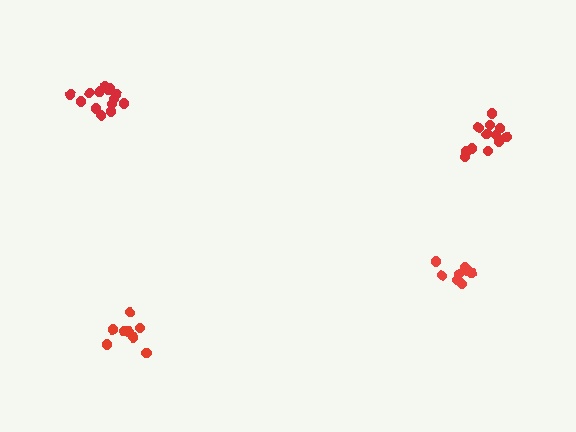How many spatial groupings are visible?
There are 4 spatial groupings.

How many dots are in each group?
Group 1: 9 dots, Group 2: 13 dots, Group 3: 14 dots, Group 4: 8 dots (44 total).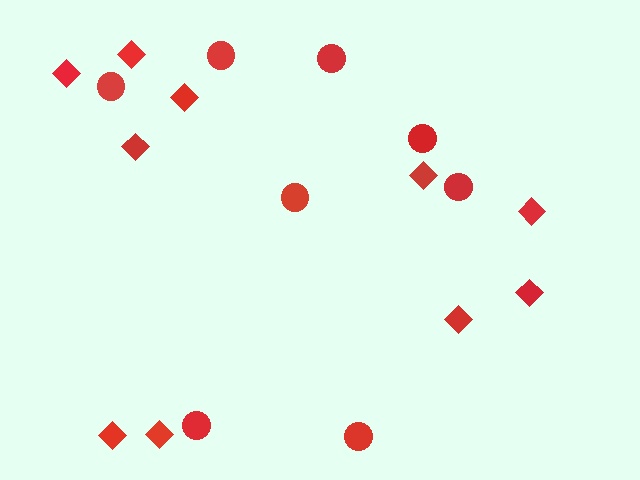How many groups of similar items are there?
There are 2 groups: one group of diamonds (10) and one group of circles (8).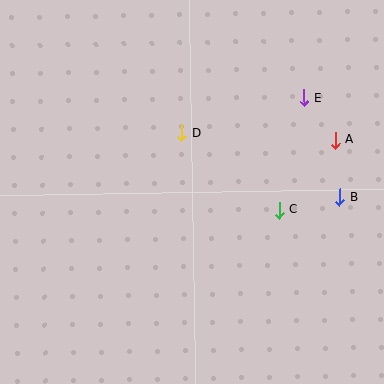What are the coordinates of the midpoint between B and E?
The midpoint between B and E is at (322, 147).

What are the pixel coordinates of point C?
Point C is at (279, 210).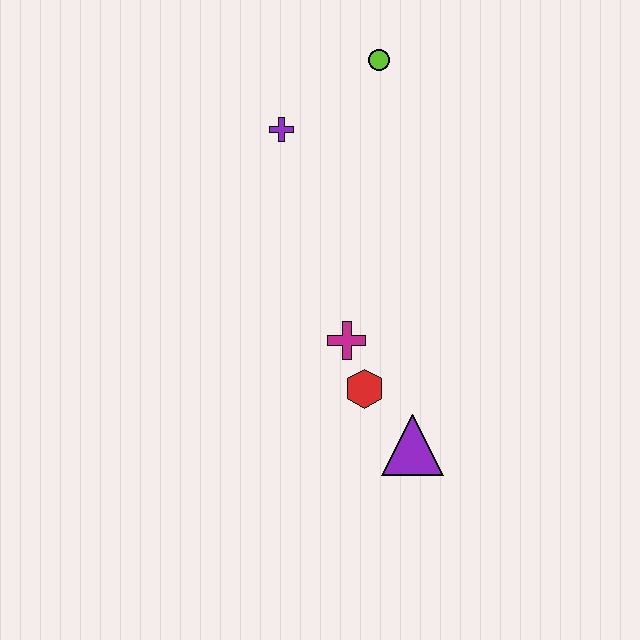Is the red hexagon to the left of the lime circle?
Yes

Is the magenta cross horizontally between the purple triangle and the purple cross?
Yes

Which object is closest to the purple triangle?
The red hexagon is closest to the purple triangle.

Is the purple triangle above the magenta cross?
No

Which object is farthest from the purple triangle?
The lime circle is farthest from the purple triangle.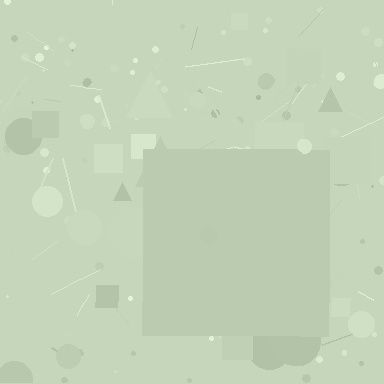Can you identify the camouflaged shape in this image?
The camouflaged shape is a square.